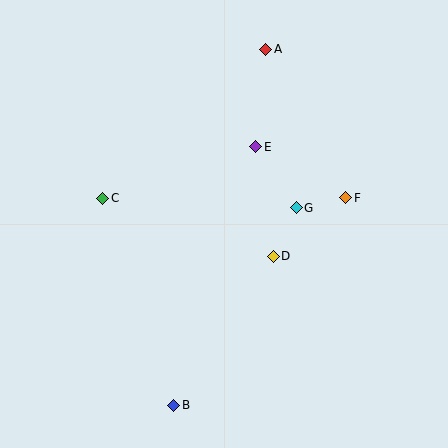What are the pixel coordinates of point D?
Point D is at (273, 256).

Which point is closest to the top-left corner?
Point C is closest to the top-left corner.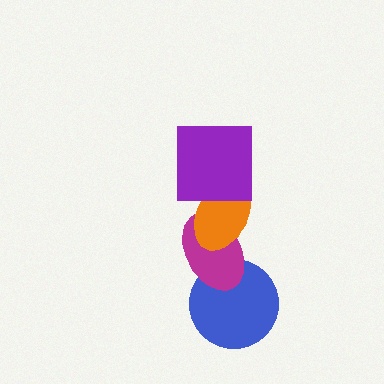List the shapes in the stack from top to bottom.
From top to bottom: the purple square, the orange ellipse, the magenta ellipse, the blue circle.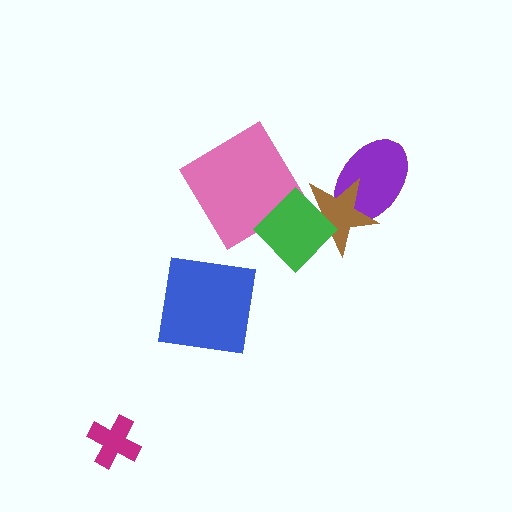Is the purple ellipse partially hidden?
Yes, it is partially covered by another shape.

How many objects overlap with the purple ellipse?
1 object overlaps with the purple ellipse.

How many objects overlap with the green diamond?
2 objects overlap with the green diamond.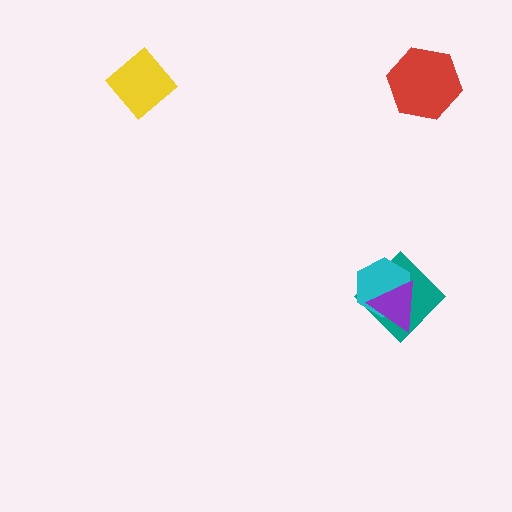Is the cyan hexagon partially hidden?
Yes, it is partially covered by another shape.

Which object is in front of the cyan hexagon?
The purple triangle is in front of the cyan hexagon.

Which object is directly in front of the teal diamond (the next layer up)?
The cyan hexagon is directly in front of the teal diamond.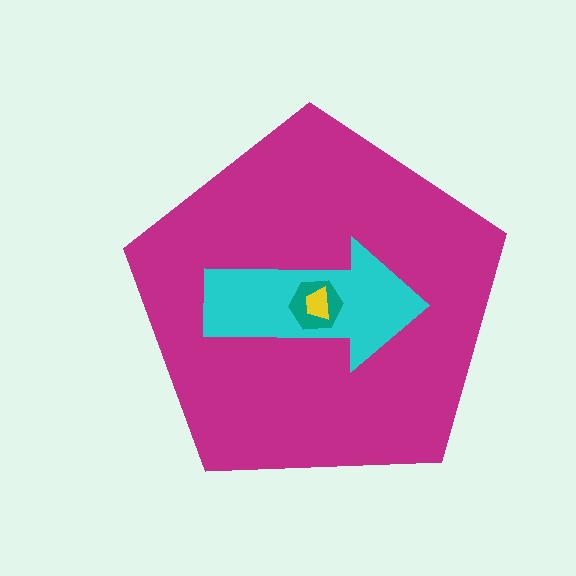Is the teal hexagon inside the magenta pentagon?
Yes.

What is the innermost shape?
The yellow trapezoid.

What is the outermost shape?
The magenta pentagon.